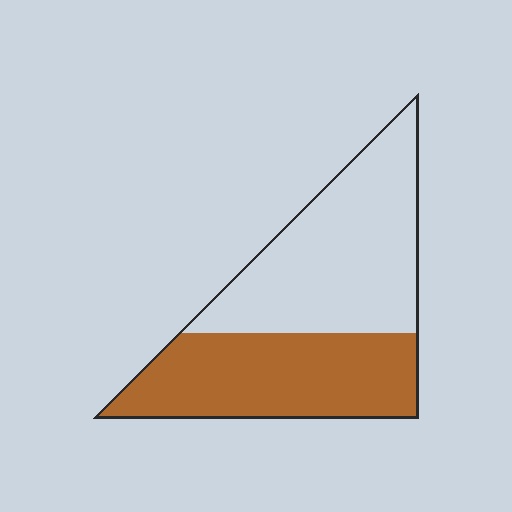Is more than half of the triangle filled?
No.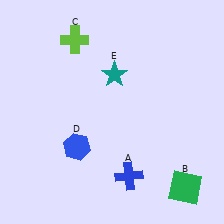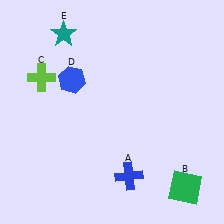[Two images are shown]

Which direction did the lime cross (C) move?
The lime cross (C) moved down.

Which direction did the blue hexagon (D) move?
The blue hexagon (D) moved up.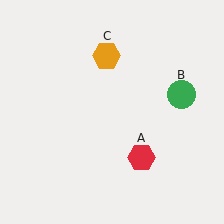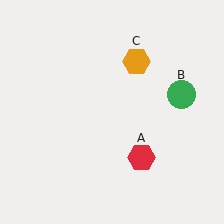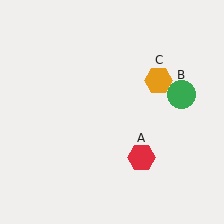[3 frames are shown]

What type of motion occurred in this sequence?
The orange hexagon (object C) rotated clockwise around the center of the scene.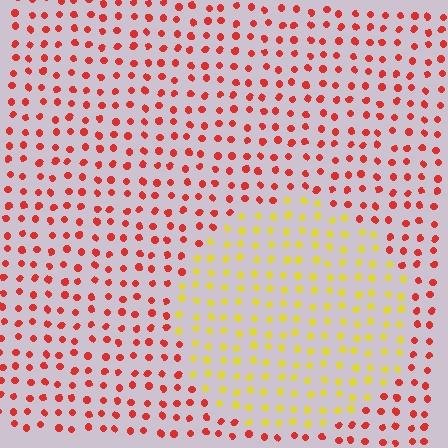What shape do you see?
I see a circle.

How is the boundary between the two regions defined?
The boundary is defined purely by a slight shift in hue (about 58 degrees). Spacing, size, and orientation are identical on both sides.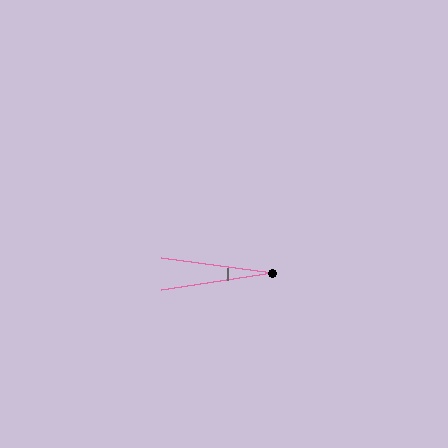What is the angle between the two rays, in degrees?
Approximately 17 degrees.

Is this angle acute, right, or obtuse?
It is acute.